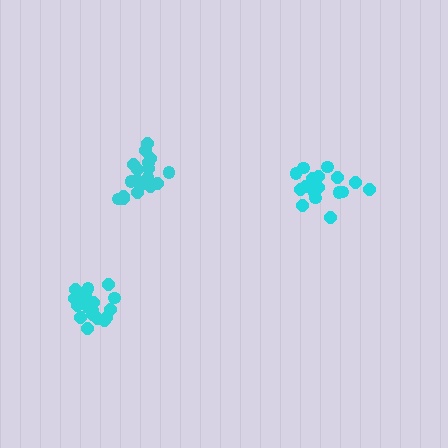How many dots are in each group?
Group 1: 18 dots, Group 2: 17 dots, Group 3: 19 dots (54 total).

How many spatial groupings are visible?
There are 3 spatial groupings.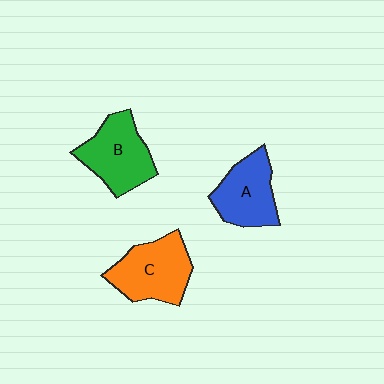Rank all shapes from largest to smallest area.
From largest to smallest: C (orange), B (green), A (blue).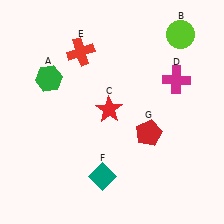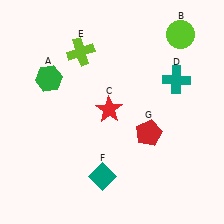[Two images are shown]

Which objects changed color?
D changed from magenta to teal. E changed from red to lime.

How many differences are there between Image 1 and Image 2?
There are 2 differences between the two images.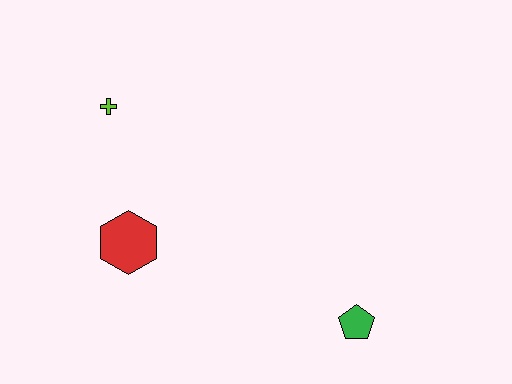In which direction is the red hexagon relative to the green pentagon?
The red hexagon is to the left of the green pentagon.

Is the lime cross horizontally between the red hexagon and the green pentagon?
No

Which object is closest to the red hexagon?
The lime cross is closest to the red hexagon.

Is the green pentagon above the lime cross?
No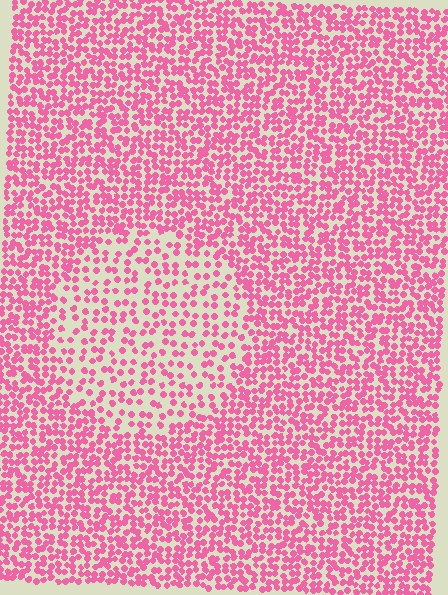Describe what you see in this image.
The image contains small pink elements arranged at two different densities. A circle-shaped region is visible where the elements are less densely packed than the surrounding area.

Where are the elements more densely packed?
The elements are more densely packed outside the circle boundary.